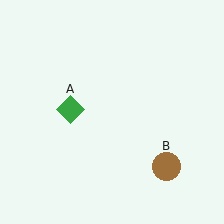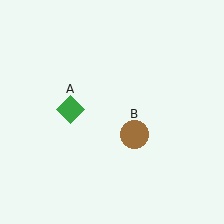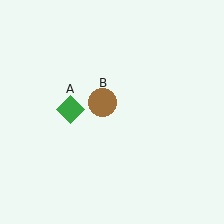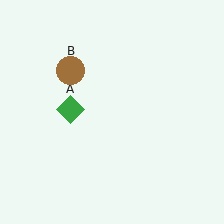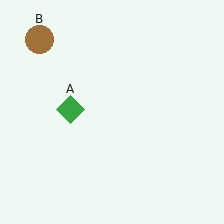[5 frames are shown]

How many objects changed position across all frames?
1 object changed position: brown circle (object B).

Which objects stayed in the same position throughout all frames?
Green diamond (object A) remained stationary.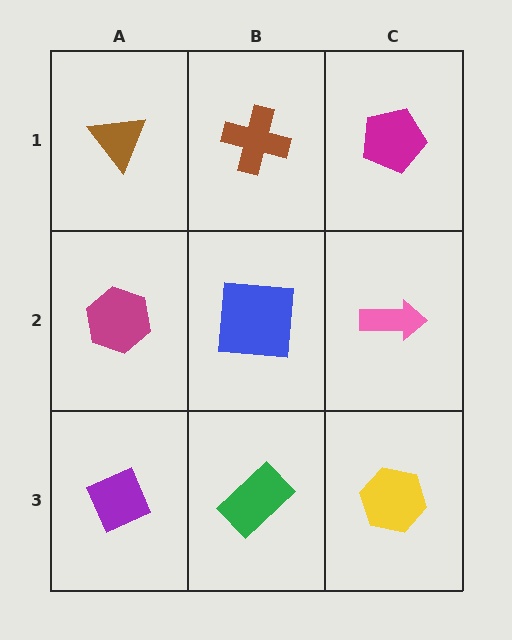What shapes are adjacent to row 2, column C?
A magenta pentagon (row 1, column C), a yellow hexagon (row 3, column C), a blue square (row 2, column B).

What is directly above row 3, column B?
A blue square.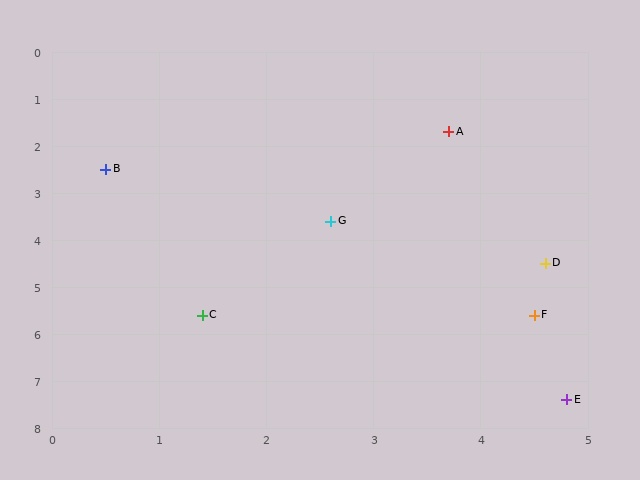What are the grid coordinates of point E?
Point E is at approximately (4.8, 7.4).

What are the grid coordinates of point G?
Point G is at approximately (2.6, 3.6).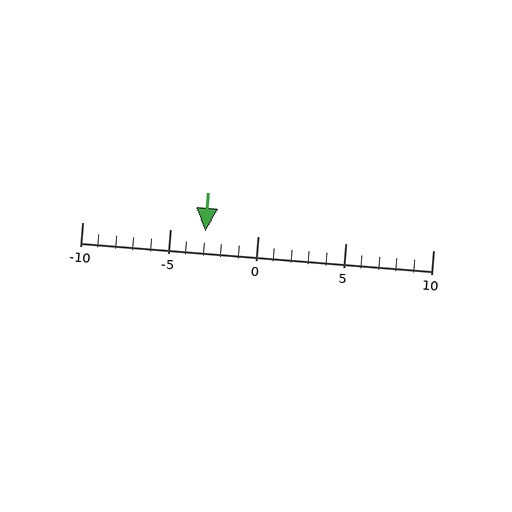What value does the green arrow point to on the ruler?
The green arrow points to approximately -3.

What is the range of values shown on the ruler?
The ruler shows values from -10 to 10.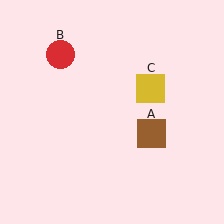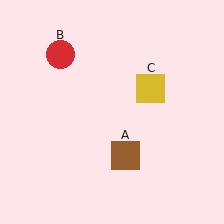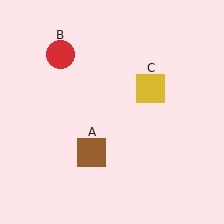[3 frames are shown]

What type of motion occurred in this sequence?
The brown square (object A) rotated clockwise around the center of the scene.